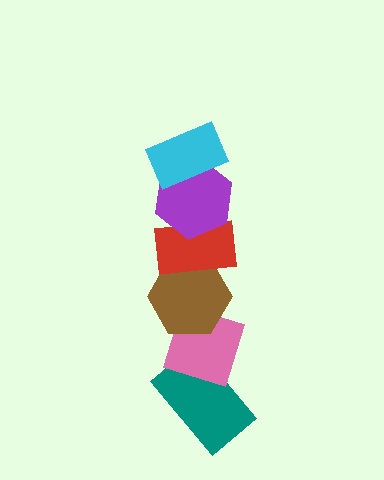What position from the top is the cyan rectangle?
The cyan rectangle is 1st from the top.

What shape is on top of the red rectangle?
The purple hexagon is on top of the red rectangle.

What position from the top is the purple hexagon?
The purple hexagon is 2nd from the top.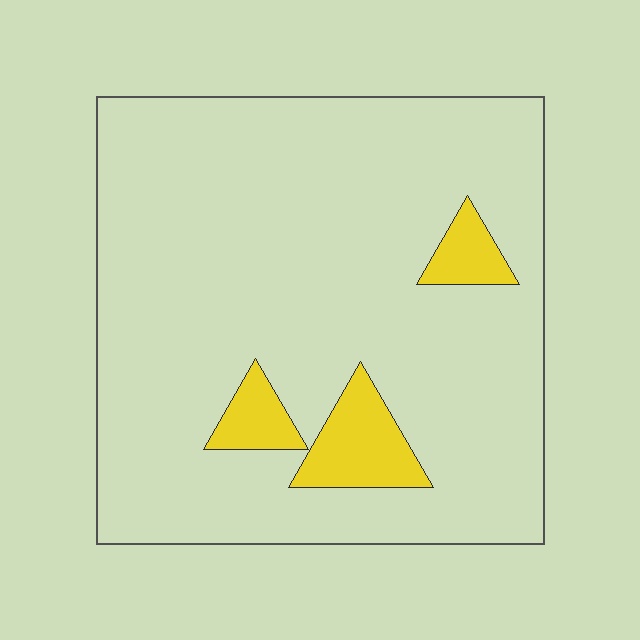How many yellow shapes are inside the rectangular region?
3.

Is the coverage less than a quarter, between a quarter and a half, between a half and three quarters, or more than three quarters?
Less than a quarter.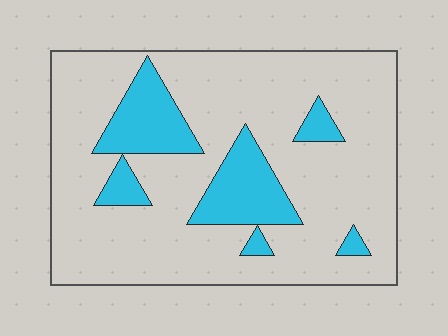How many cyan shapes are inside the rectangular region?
6.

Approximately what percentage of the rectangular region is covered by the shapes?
Approximately 20%.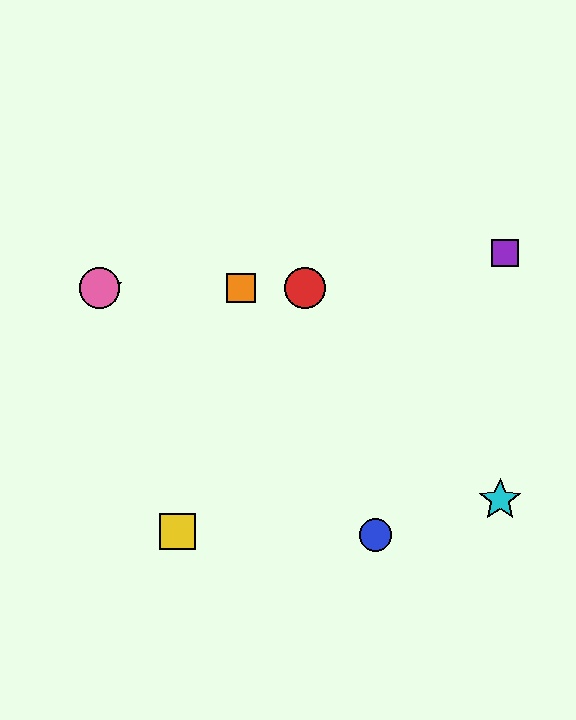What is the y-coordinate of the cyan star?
The cyan star is at y≈500.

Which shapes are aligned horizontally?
The red circle, the green star, the orange square, the pink circle are aligned horizontally.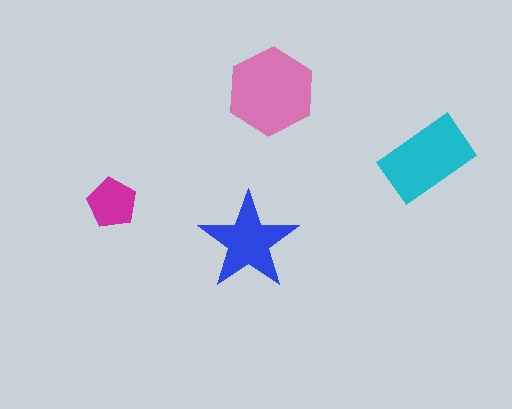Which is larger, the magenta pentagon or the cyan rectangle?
The cyan rectangle.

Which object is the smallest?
The magenta pentagon.